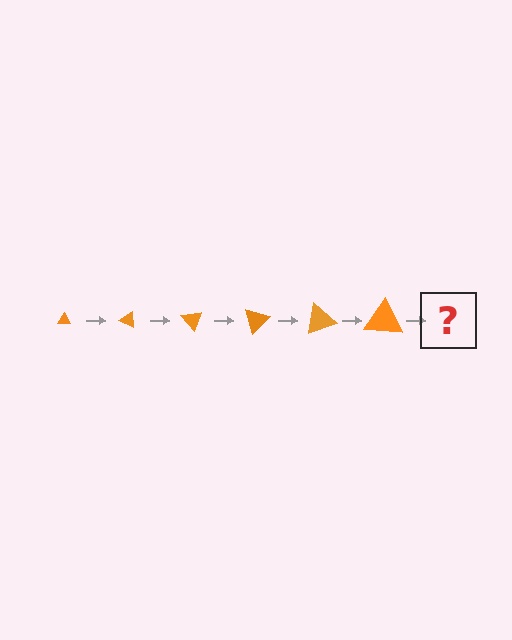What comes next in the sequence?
The next element should be a triangle, larger than the previous one and rotated 150 degrees from the start.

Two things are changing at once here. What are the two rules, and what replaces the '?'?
The two rules are that the triangle grows larger each step and it rotates 25 degrees each step. The '?' should be a triangle, larger than the previous one and rotated 150 degrees from the start.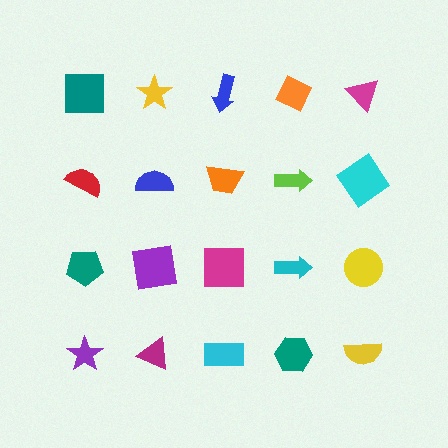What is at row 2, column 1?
A red semicircle.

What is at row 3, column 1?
A teal pentagon.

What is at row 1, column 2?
A yellow star.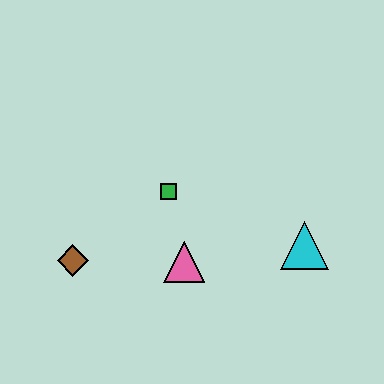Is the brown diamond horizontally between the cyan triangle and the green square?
No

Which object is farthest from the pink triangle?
The cyan triangle is farthest from the pink triangle.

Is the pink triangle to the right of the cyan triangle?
No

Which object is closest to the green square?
The pink triangle is closest to the green square.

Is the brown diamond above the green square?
No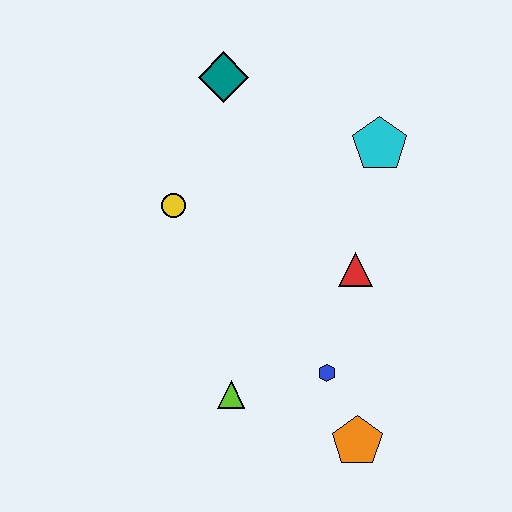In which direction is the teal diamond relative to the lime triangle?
The teal diamond is above the lime triangle.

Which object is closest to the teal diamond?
The yellow circle is closest to the teal diamond.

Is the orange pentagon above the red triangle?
No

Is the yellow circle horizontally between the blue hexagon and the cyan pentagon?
No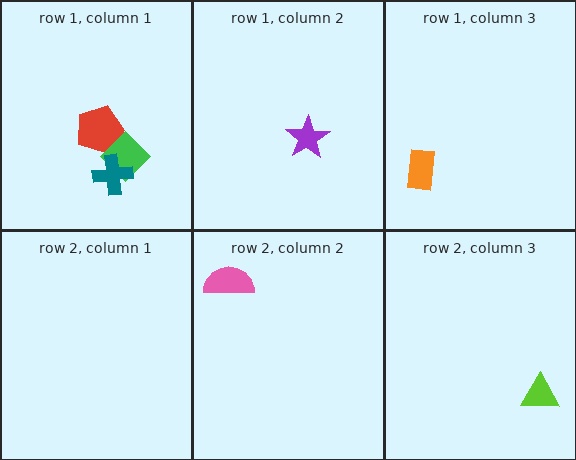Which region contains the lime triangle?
The row 2, column 3 region.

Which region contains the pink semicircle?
The row 2, column 2 region.